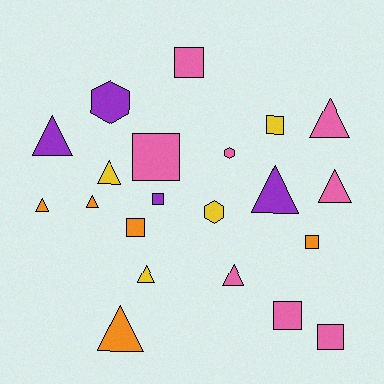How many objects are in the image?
There are 21 objects.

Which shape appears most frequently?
Triangle, with 10 objects.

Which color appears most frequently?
Pink, with 8 objects.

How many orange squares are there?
There are 2 orange squares.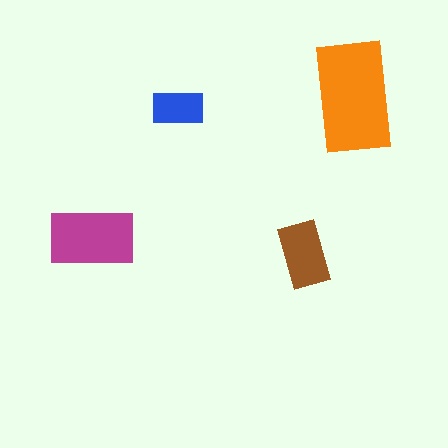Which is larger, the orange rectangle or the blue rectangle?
The orange one.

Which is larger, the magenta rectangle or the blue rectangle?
The magenta one.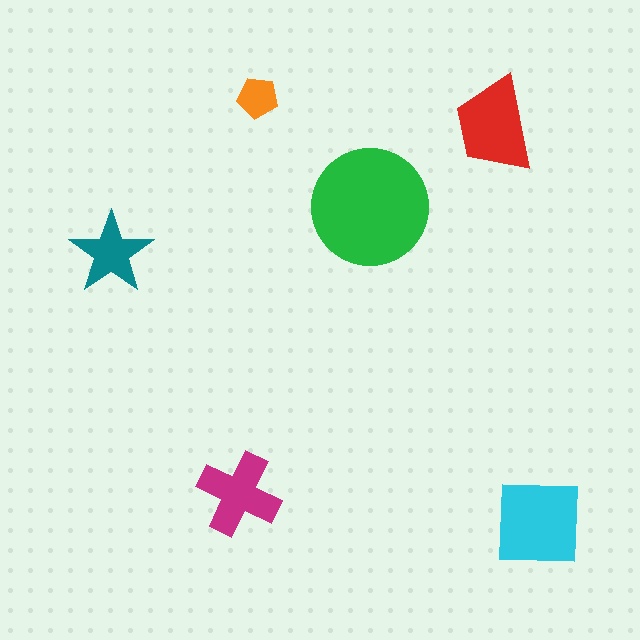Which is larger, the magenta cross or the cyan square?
The cyan square.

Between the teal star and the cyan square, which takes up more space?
The cyan square.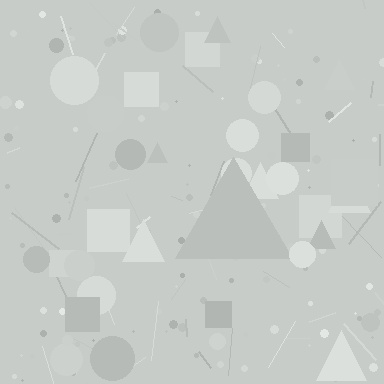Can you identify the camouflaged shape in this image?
The camouflaged shape is a triangle.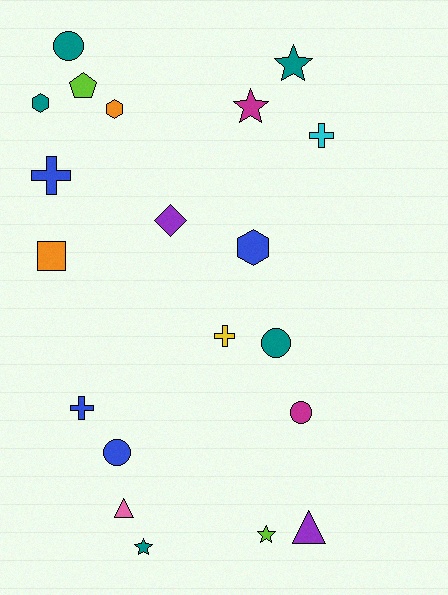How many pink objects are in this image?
There is 1 pink object.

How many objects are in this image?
There are 20 objects.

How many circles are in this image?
There are 4 circles.